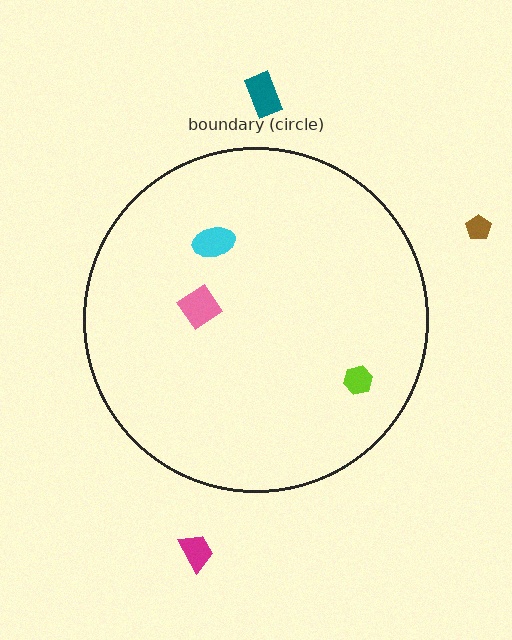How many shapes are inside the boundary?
3 inside, 3 outside.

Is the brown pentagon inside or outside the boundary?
Outside.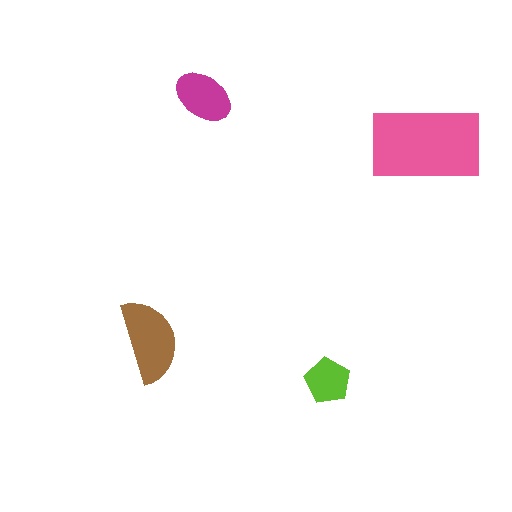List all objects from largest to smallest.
The pink rectangle, the brown semicircle, the magenta ellipse, the lime pentagon.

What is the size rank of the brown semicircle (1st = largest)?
2nd.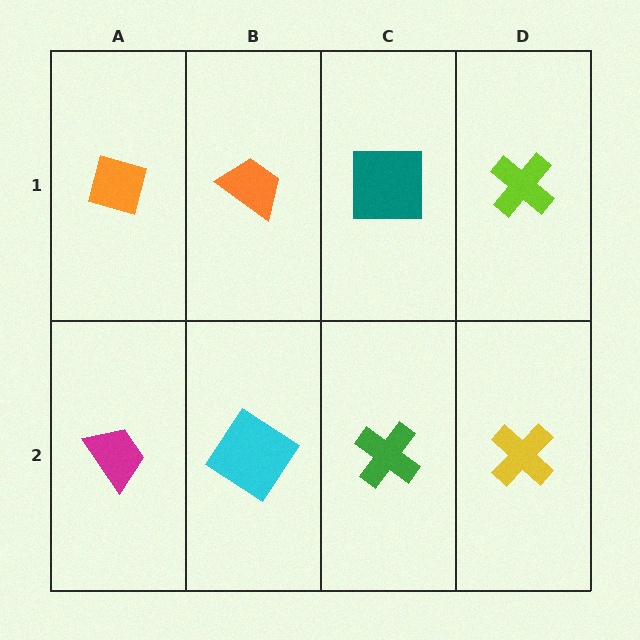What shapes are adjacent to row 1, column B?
A cyan diamond (row 2, column B), an orange diamond (row 1, column A), a teal square (row 1, column C).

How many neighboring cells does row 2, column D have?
2.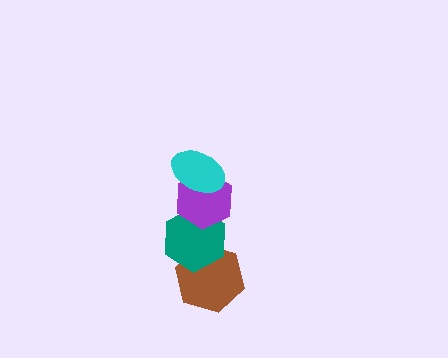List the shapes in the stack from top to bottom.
From top to bottom: the cyan ellipse, the purple hexagon, the teal hexagon, the brown hexagon.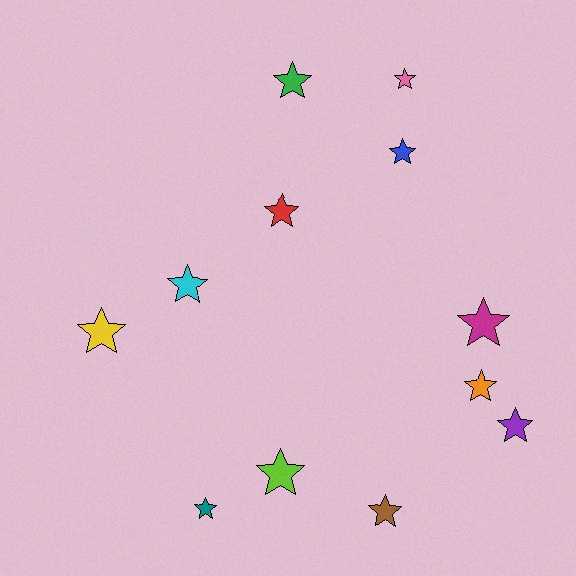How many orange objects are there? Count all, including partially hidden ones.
There is 1 orange object.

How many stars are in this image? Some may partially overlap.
There are 12 stars.